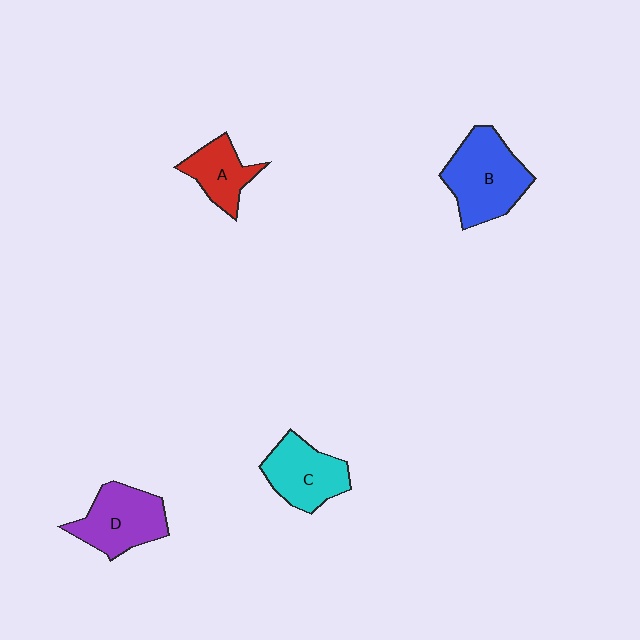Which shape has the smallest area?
Shape A (red).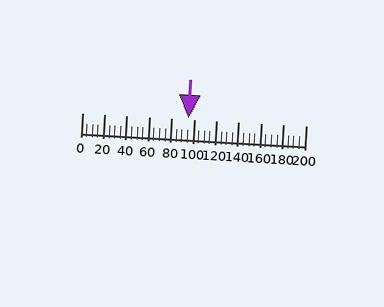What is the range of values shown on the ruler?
The ruler shows values from 0 to 200.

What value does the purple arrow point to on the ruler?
The purple arrow points to approximately 95.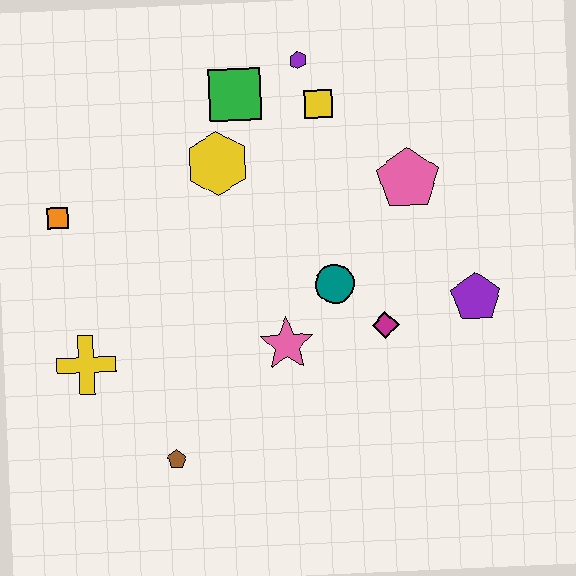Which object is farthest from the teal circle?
The orange square is farthest from the teal circle.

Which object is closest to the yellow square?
The purple hexagon is closest to the yellow square.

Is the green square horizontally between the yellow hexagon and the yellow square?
Yes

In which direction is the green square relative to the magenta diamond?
The green square is above the magenta diamond.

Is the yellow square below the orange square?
No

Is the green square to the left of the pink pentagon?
Yes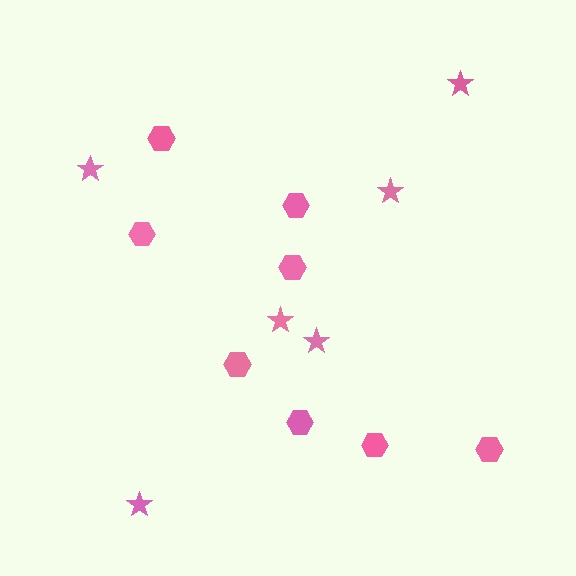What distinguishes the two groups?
There are 2 groups: one group of stars (6) and one group of hexagons (8).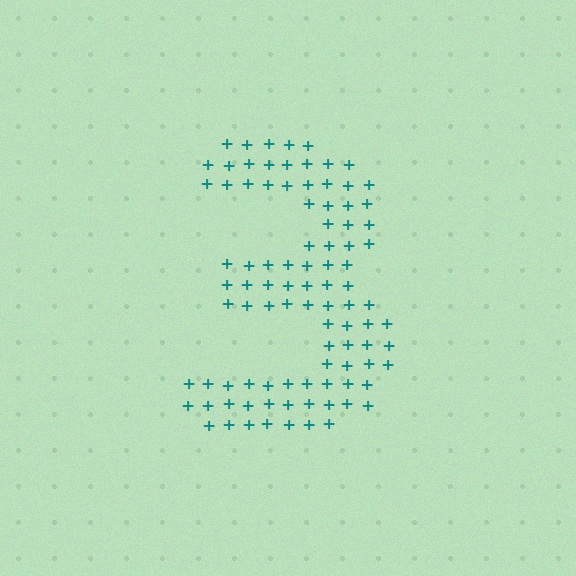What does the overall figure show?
The overall figure shows the digit 3.